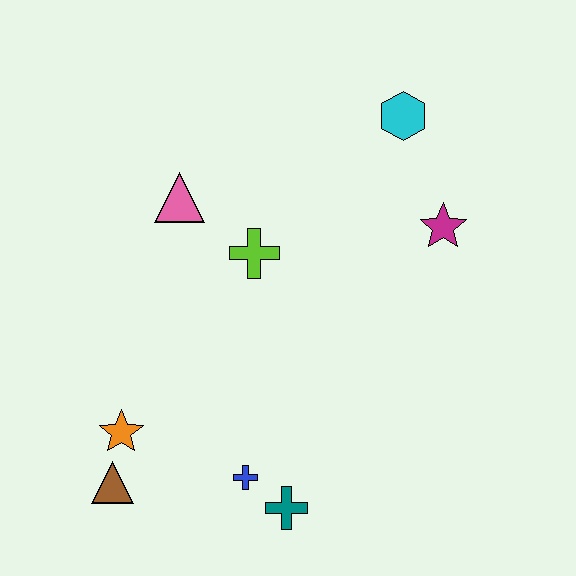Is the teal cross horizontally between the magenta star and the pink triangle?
Yes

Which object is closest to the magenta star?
The cyan hexagon is closest to the magenta star.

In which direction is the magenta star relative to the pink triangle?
The magenta star is to the right of the pink triangle.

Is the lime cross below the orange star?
No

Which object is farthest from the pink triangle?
The teal cross is farthest from the pink triangle.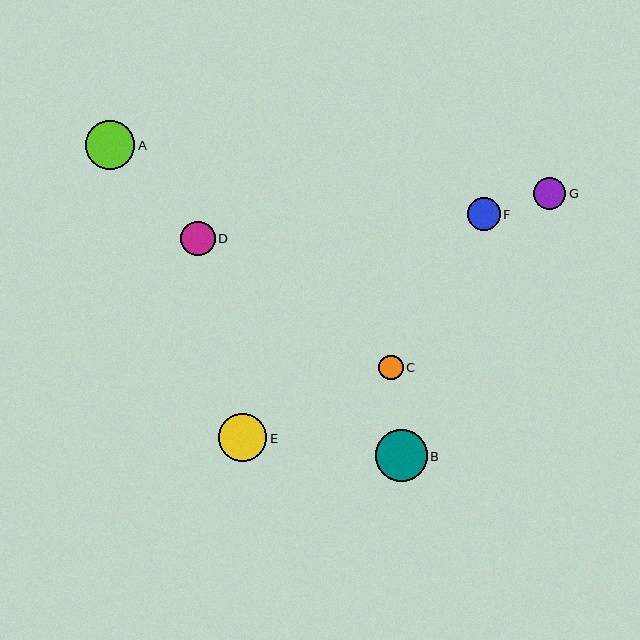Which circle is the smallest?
Circle C is the smallest with a size of approximately 24 pixels.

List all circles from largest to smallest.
From largest to smallest: B, A, E, D, F, G, C.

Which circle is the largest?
Circle B is the largest with a size of approximately 52 pixels.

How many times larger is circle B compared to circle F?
Circle B is approximately 1.6 times the size of circle F.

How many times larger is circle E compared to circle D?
Circle E is approximately 1.4 times the size of circle D.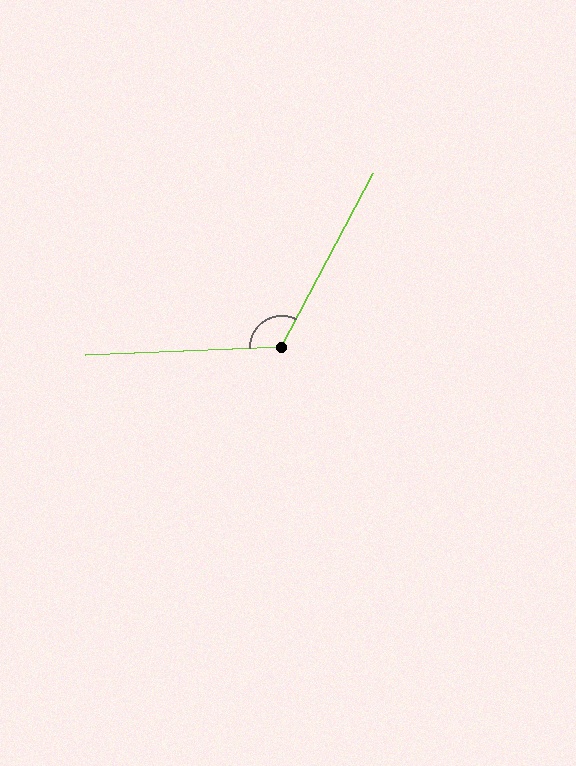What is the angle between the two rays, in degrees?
Approximately 120 degrees.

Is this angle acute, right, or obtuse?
It is obtuse.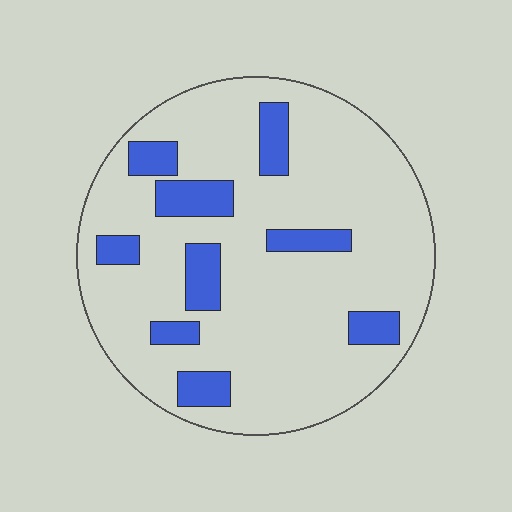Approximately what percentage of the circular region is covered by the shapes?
Approximately 15%.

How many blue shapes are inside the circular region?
9.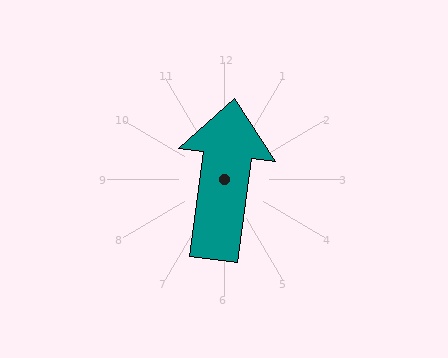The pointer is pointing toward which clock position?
Roughly 12 o'clock.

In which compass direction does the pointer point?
North.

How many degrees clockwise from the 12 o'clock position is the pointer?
Approximately 8 degrees.